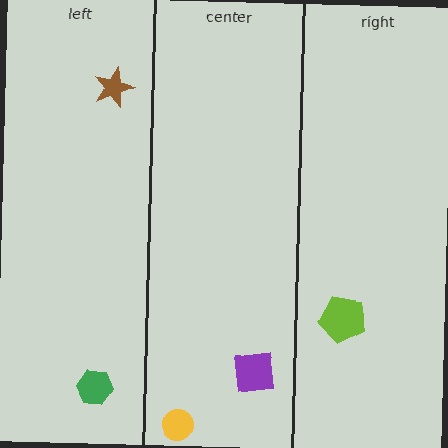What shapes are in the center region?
The purple square, the yellow circle.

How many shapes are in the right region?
1.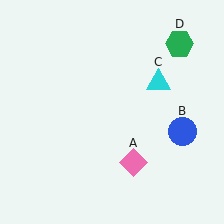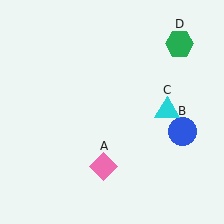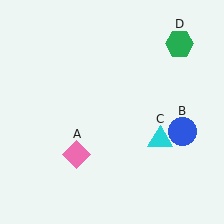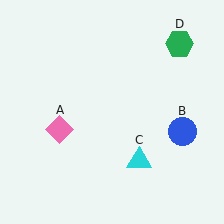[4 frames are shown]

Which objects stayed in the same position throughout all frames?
Blue circle (object B) and green hexagon (object D) remained stationary.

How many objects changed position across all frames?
2 objects changed position: pink diamond (object A), cyan triangle (object C).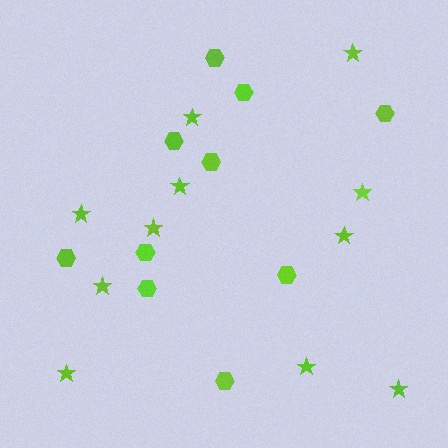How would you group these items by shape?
There are 2 groups: one group of stars (11) and one group of hexagons (10).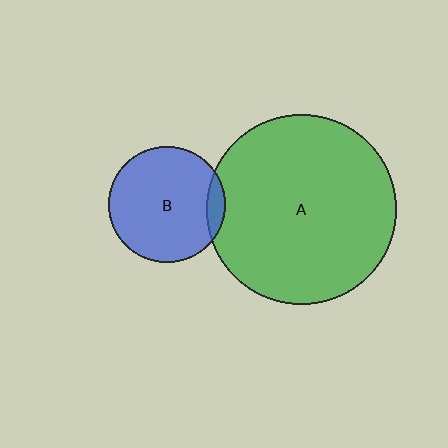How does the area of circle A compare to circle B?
Approximately 2.6 times.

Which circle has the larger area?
Circle A (green).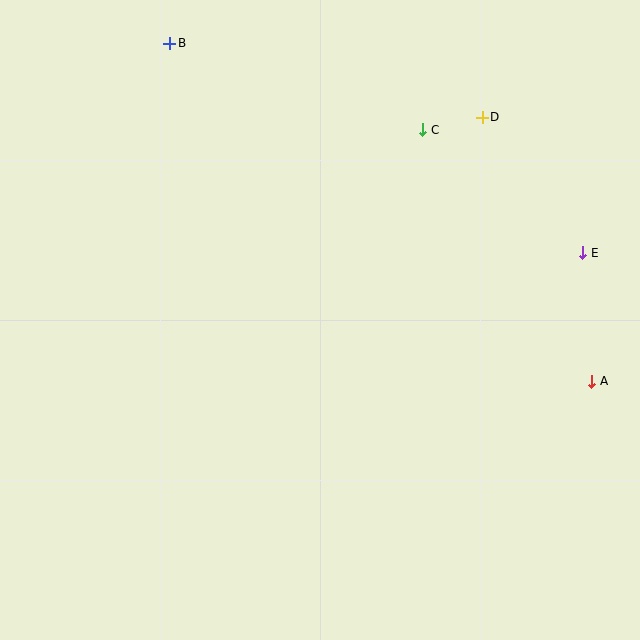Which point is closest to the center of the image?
Point C at (423, 130) is closest to the center.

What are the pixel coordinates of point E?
Point E is at (583, 253).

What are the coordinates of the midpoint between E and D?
The midpoint between E and D is at (533, 185).